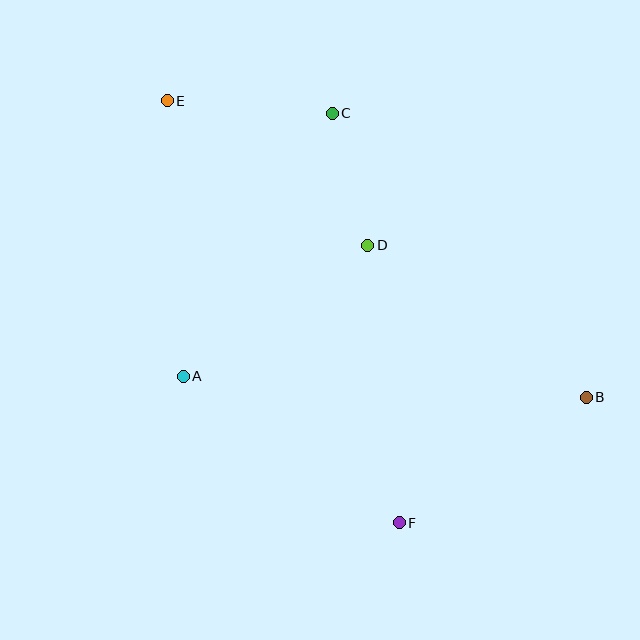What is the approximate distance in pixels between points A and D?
The distance between A and D is approximately 226 pixels.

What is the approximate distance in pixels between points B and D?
The distance between B and D is approximately 266 pixels.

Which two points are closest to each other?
Points C and D are closest to each other.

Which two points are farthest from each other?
Points B and E are farthest from each other.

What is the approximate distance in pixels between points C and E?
The distance between C and E is approximately 165 pixels.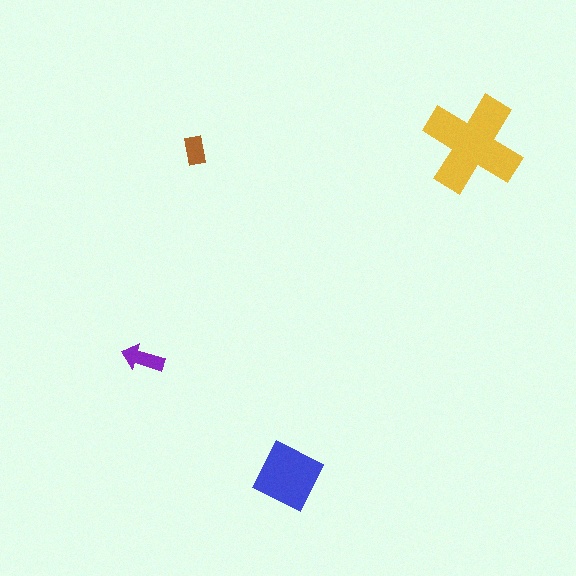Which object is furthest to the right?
The yellow cross is rightmost.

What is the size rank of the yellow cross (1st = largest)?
1st.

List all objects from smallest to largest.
The brown rectangle, the purple arrow, the blue diamond, the yellow cross.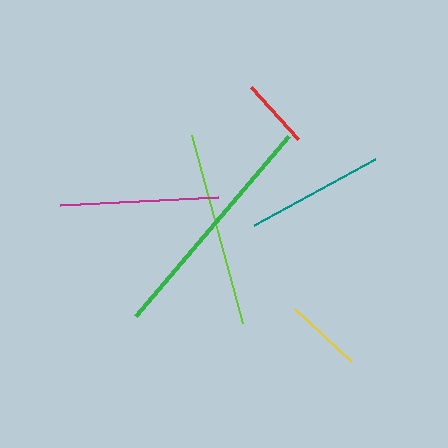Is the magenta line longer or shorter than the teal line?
The magenta line is longer than the teal line.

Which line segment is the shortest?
The red line is the shortest at approximately 70 pixels.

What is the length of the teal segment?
The teal segment is approximately 138 pixels long.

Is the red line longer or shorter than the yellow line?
The yellow line is longer than the red line.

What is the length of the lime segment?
The lime segment is approximately 195 pixels long.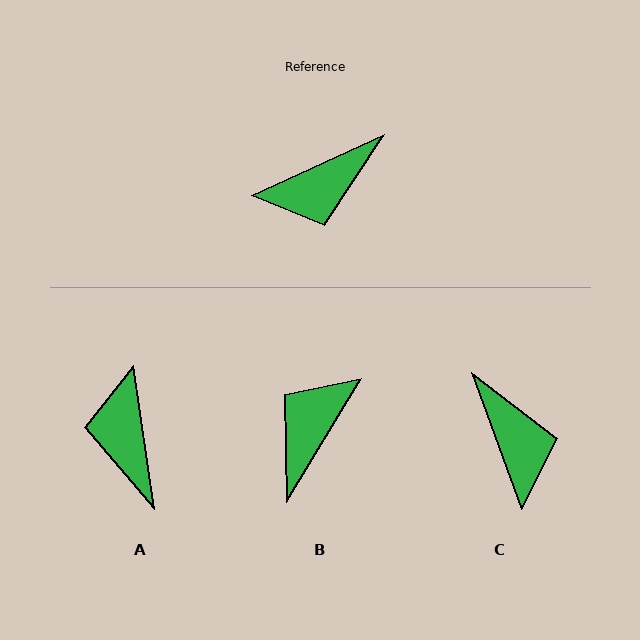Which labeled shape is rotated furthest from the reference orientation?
B, about 146 degrees away.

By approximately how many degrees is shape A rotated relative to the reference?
Approximately 106 degrees clockwise.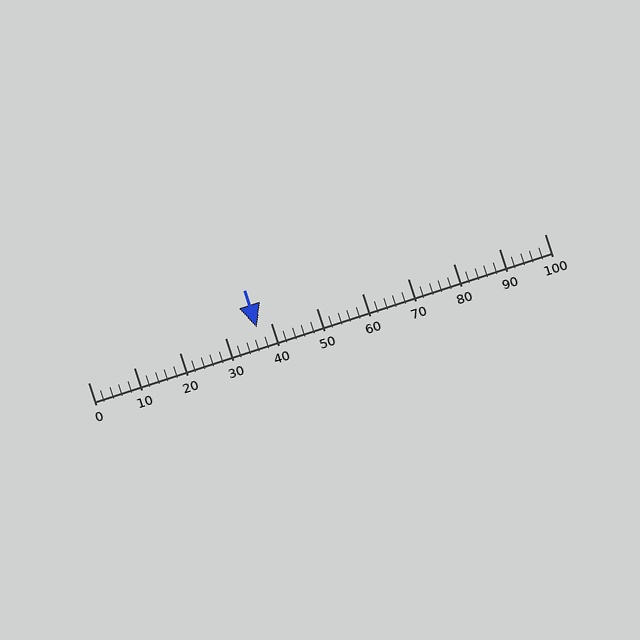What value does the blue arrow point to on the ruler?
The blue arrow points to approximately 37.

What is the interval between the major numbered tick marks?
The major tick marks are spaced 10 units apart.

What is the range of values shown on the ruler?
The ruler shows values from 0 to 100.